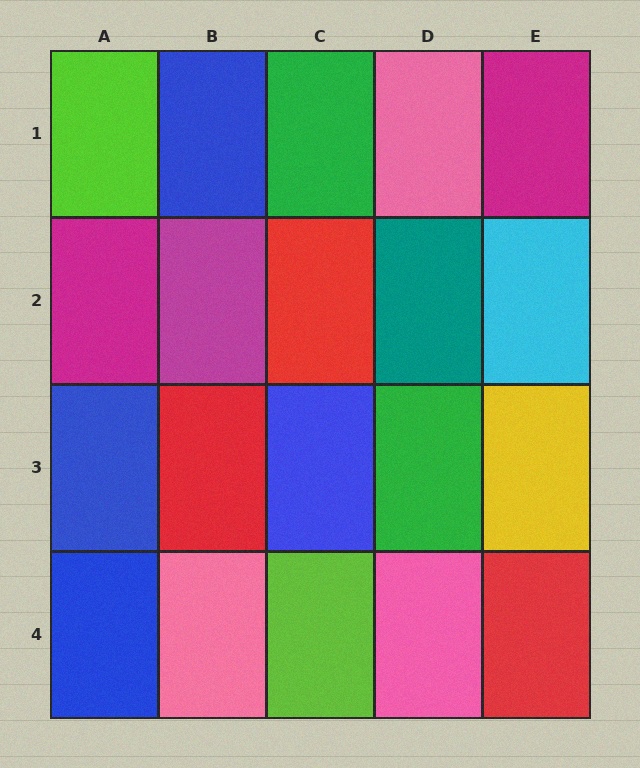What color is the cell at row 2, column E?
Cyan.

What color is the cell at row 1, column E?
Magenta.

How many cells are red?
3 cells are red.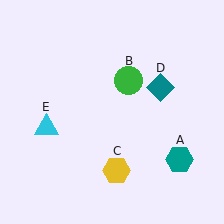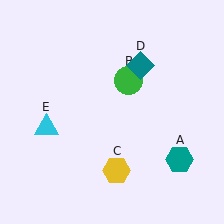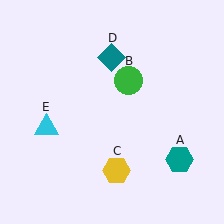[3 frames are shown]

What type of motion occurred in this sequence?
The teal diamond (object D) rotated counterclockwise around the center of the scene.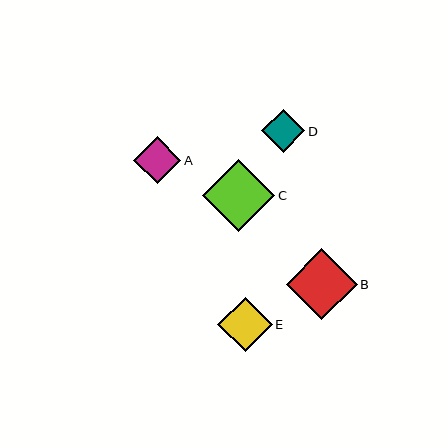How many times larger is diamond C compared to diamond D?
Diamond C is approximately 1.7 times the size of diamond D.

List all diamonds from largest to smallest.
From largest to smallest: C, B, E, A, D.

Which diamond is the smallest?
Diamond D is the smallest with a size of approximately 43 pixels.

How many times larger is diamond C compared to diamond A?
Diamond C is approximately 1.5 times the size of diamond A.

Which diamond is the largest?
Diamond C is the largest with a size of approximately 72 pixels.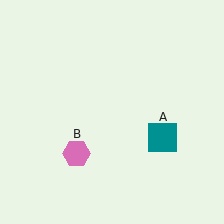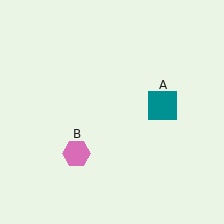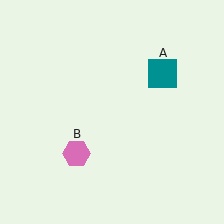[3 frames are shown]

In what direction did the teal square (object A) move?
The teal square (object A) moved up.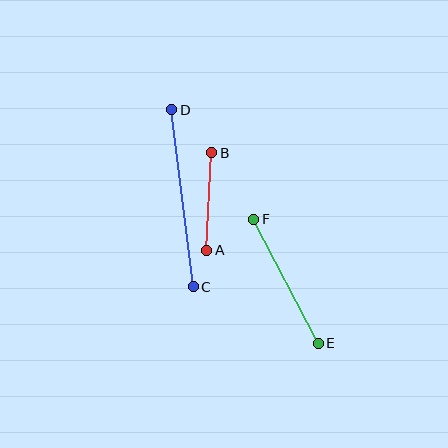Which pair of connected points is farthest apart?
Points C and D are farthest apart.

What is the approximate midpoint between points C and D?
The midpoint is at approximately (182, 198) pixels.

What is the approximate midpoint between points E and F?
The midpoint is at approximately (286, 281) pixels.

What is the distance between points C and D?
The distance is approximately 179 pixels.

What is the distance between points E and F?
The distance is approximately 140 pixels.